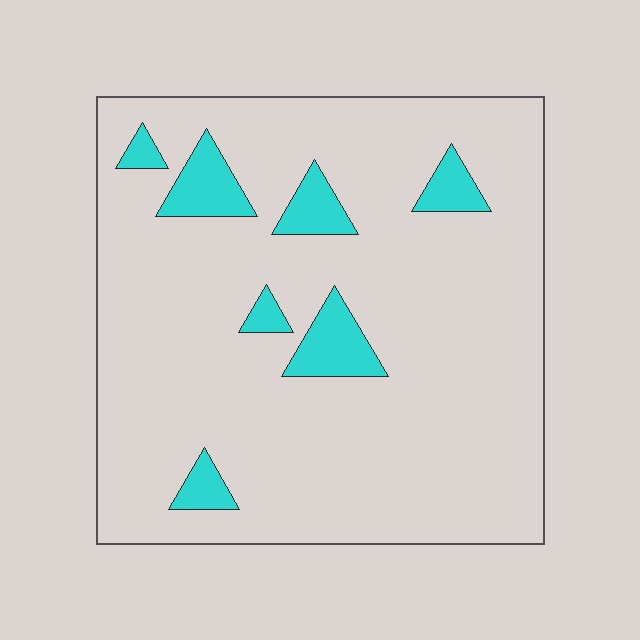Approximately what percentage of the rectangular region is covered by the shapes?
Approximately 10%.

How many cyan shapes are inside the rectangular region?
7.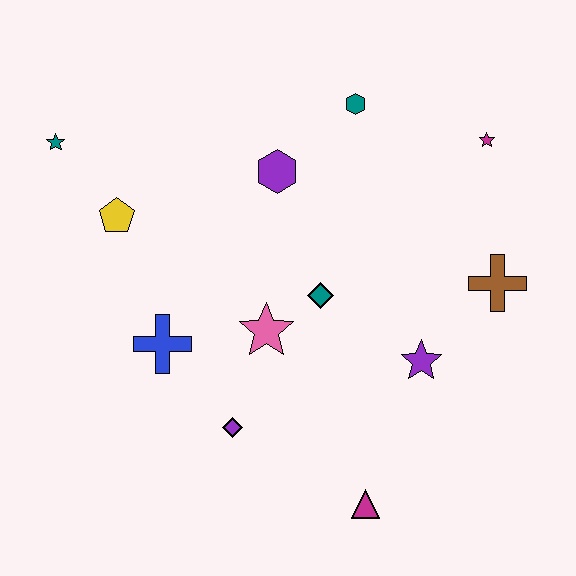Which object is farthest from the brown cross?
The teal star is farthest from the brown cross.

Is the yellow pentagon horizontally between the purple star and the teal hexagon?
No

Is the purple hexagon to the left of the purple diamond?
No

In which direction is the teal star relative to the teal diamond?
The teal star is to the left of the teal diamond.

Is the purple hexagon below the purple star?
No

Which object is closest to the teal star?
The yellow pentagon is closest to the teal star.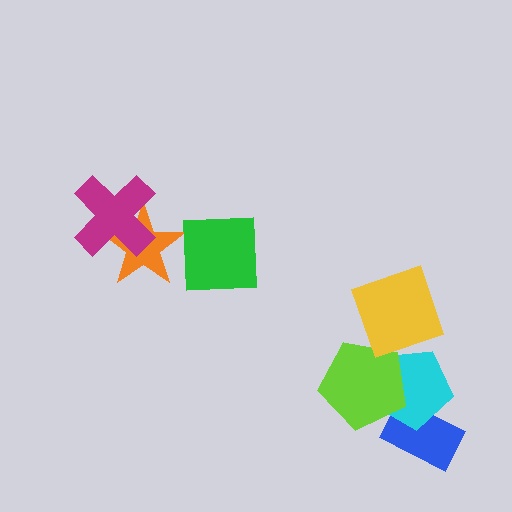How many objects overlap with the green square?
1 object overlaps with the green square.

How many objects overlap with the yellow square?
0 objects overlap with the yellow square.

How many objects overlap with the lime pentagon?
1 object overlaps with the lime pentagon.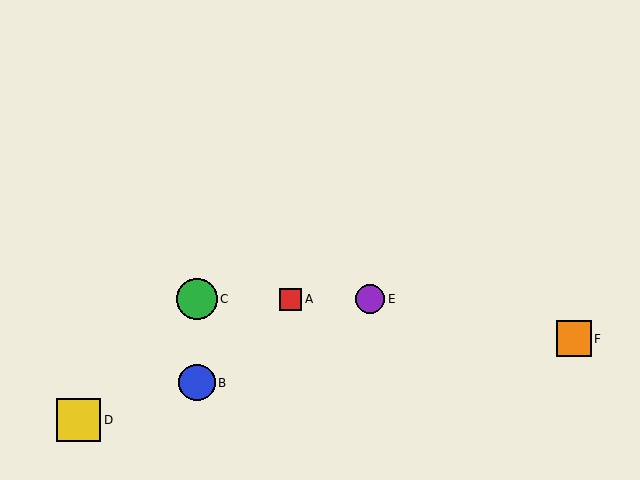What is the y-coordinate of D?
Object D is at y≈420.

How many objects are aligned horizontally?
3 objects (A, C, E) are aligned horizontally.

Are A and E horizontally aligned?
Yes, both are at y≈299.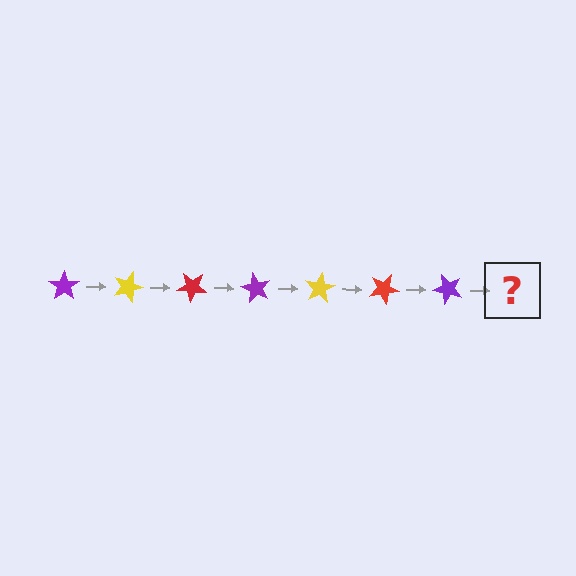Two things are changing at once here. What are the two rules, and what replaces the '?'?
The two rules are that it rotates 20 degrees each step and the color cycles through purple, yellow, and red. The '?' should be a yellow star, rotated 140 degrees from the start.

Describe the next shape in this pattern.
It should be a yellow star, rotated 140 degrees from the start.